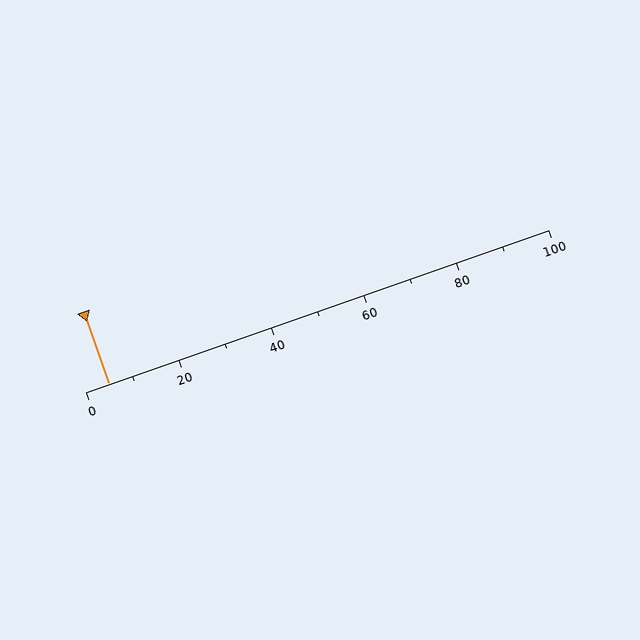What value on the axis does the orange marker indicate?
The marker indicates approximately 5.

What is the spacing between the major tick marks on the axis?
The major ticks are spaced 20 apart.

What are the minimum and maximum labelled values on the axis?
The axis runs from 0 to 100.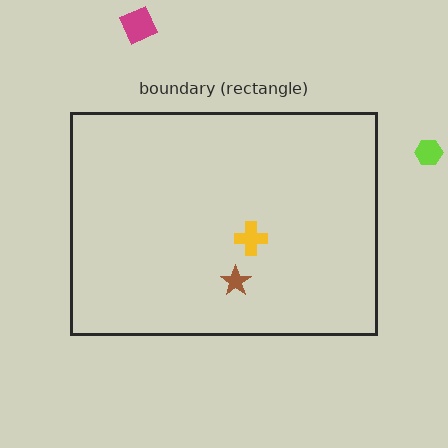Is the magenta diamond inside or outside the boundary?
Outside.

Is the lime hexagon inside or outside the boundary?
Outside.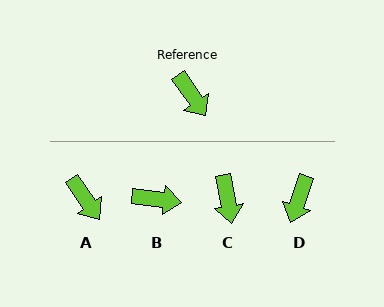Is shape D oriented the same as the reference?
No, it is off by about 53 degrees.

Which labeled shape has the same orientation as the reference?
A.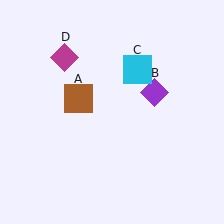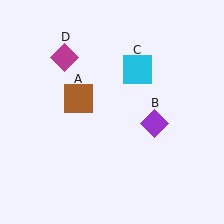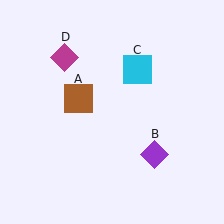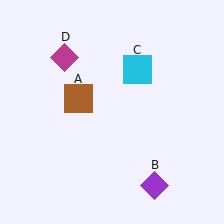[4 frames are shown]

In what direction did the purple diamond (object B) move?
The purple diamond (object B) moved down.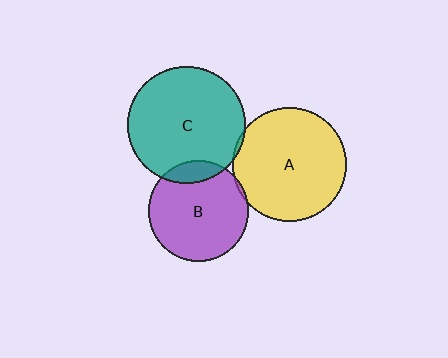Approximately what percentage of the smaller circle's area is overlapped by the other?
Approximately 10%.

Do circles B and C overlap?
Yes.